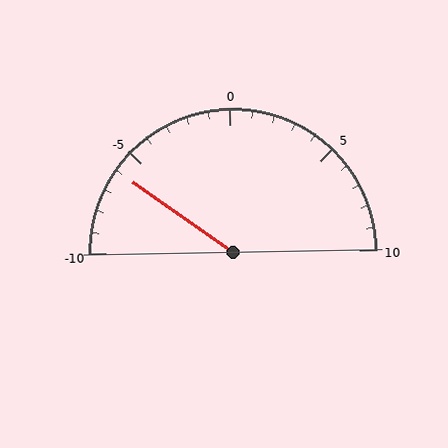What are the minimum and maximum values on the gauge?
The gauge ranges from -10 to 10.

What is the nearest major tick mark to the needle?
The nearest major tick mark is -5.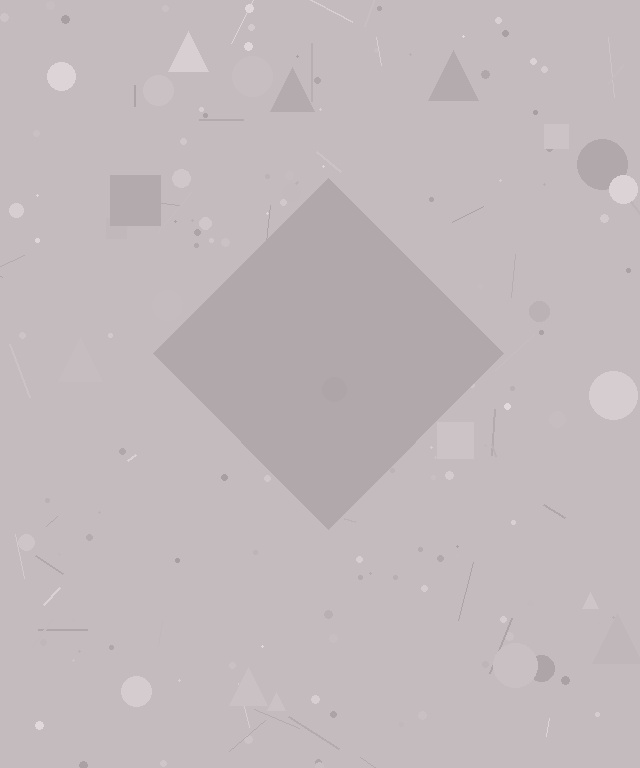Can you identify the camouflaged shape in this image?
The camouflaged shape is a diamond.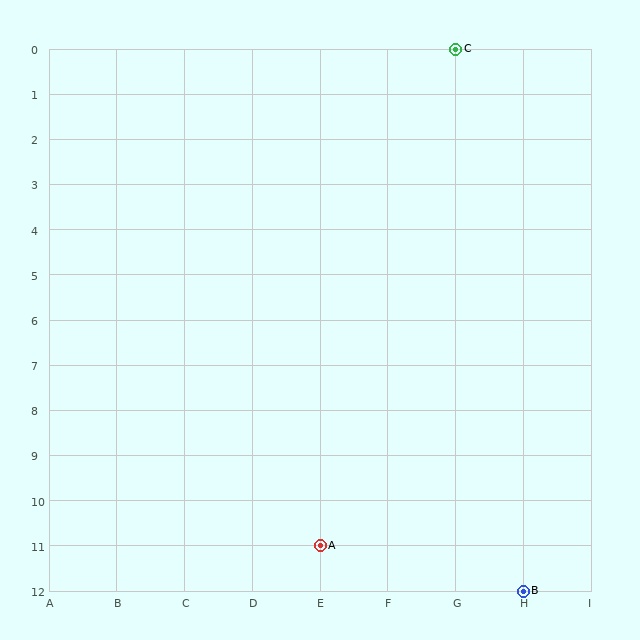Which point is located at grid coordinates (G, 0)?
Point C is at (G, 0).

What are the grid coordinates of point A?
Point A is at grid coordinates (E, 11).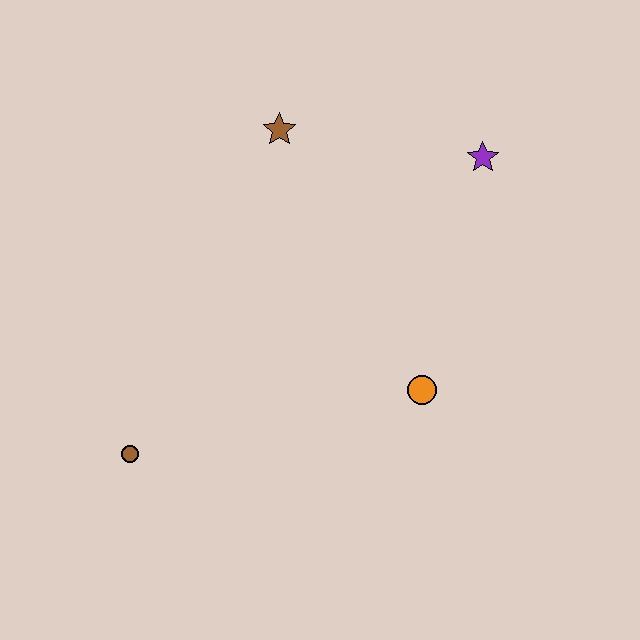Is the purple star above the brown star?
No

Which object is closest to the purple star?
The brown star is closest to the purple star.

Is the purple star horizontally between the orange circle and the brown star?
No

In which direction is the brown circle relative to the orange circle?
The brown circle is to the left of the orange circle.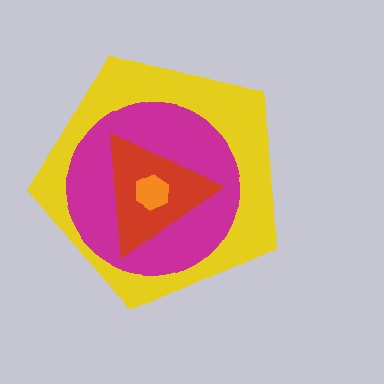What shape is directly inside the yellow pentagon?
The magenta circle.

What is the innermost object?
The orange hexagon.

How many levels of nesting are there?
4.